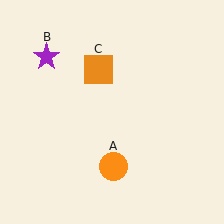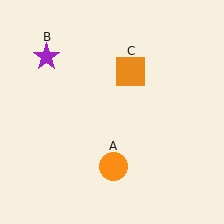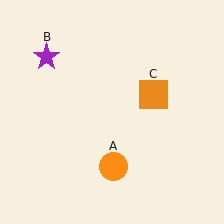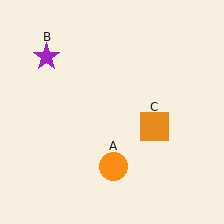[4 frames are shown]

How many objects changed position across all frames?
1 object changed position: orange square (object C).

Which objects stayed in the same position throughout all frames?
Orange circle (object A) and purple star (object B) remained stationary.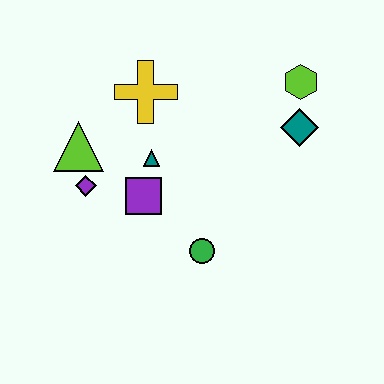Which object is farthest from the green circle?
The lime hexagon is farthest from the green circle.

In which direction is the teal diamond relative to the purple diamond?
The teal diamond is to the right of the purple diamond.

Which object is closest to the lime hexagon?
The teal diamond is closest to the lime hexagon.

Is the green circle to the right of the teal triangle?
Yes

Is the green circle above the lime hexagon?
No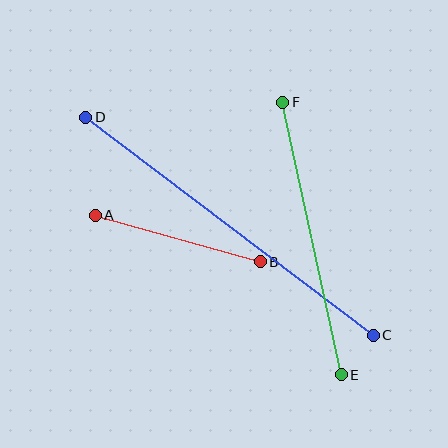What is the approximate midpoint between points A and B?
The midpoint is at approximately (178, 238) pixels.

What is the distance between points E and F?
The distance is approximately 279 pixels.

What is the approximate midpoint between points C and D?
The midpoint is at approximately (229, 226) pixels.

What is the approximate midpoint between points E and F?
The midpoint is at approximately (312, 239) pixels.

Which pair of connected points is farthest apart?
Points C and D are farthest apart.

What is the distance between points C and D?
The distance is approximately 361 pixels.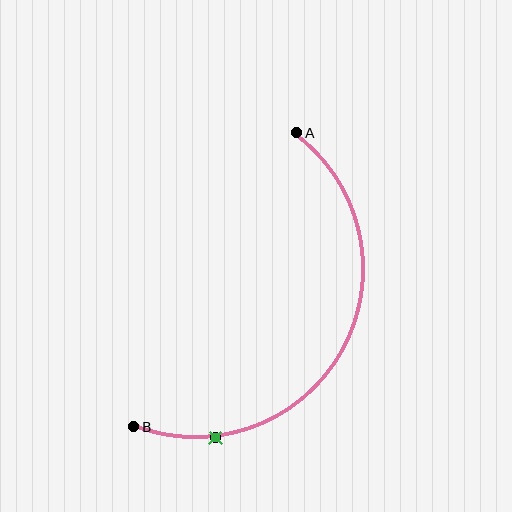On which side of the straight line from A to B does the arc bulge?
The arc bulges to the right of the straight line connecting A and B.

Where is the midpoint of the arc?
The arc midpoint is the point on the curve farthest from the straight line joining A and B. It sits to the right of that line.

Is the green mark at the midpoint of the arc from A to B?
No. The green mark lies on the arc but is closer to endpoint B. The arc midpoint would be at the point on the curve equidistant along the arc from both A and B.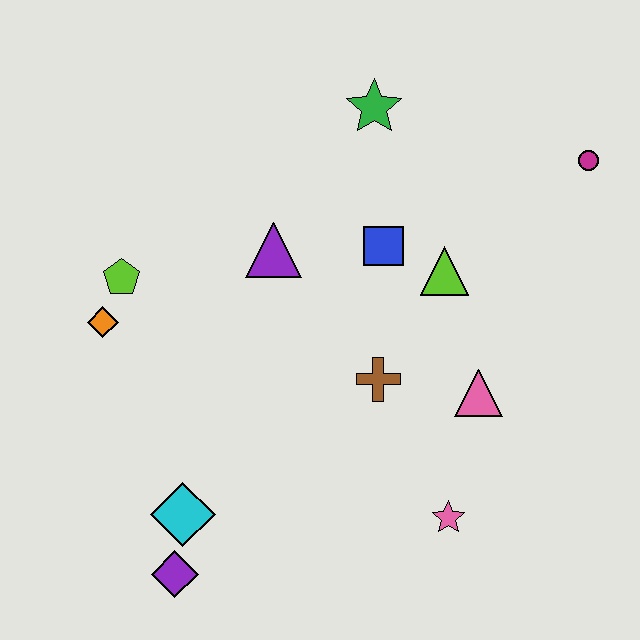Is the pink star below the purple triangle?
Yes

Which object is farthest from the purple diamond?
The magenta circle is farthest from the purple diamond.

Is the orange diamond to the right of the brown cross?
No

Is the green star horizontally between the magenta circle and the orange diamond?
Yes